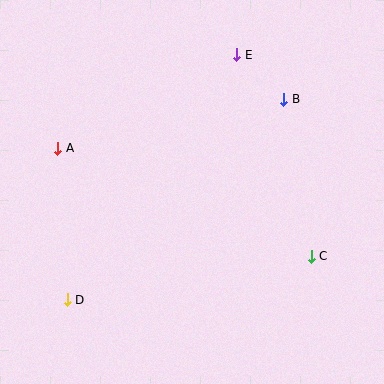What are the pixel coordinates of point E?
Point E is at (236, 55).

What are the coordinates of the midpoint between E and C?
The midpoint between E and C is at (274, 155).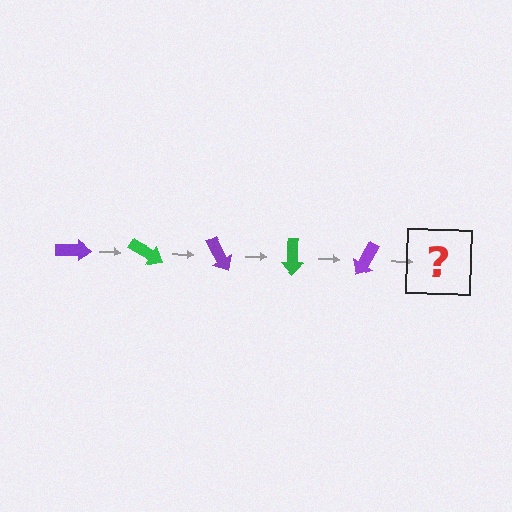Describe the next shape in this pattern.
It should be a green arrow, rotated 150 degrees from the start.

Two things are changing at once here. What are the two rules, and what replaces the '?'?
The two rules are that it rotates 30 degrees each step and the color cycles through purple and green. The '?' should be a green arrow, rotated 150 degrees from the start.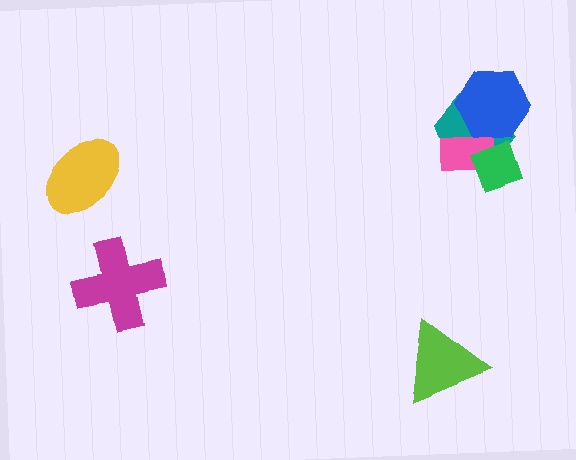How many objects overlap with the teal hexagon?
3 objects overlap with the teal hexagon.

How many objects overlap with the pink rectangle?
3 objects overlap with the pink rectangle.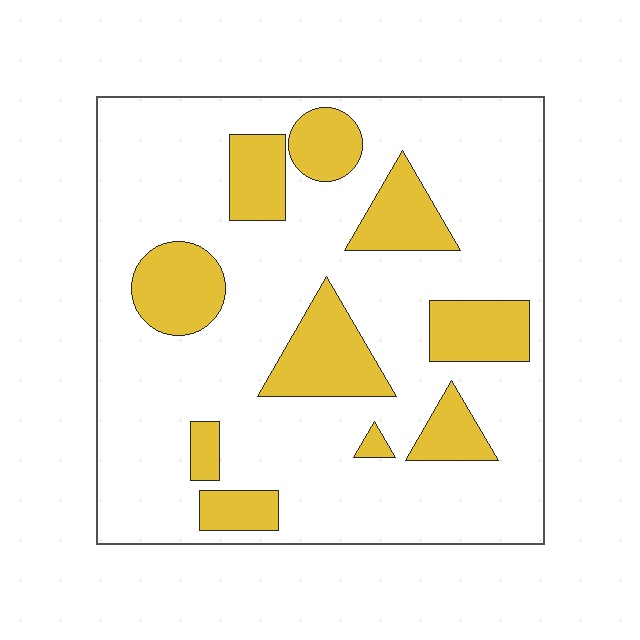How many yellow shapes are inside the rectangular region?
10.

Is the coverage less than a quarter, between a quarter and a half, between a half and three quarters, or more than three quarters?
Less than a quarter.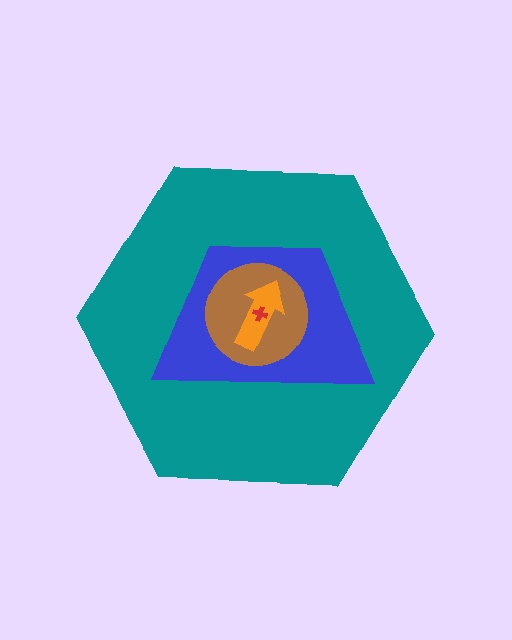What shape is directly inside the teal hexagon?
The blue trapezoid.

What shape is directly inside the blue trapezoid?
The brown circle.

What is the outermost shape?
The teal hexagon.